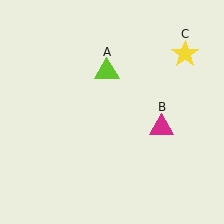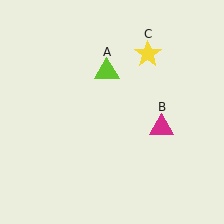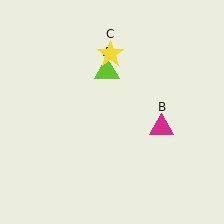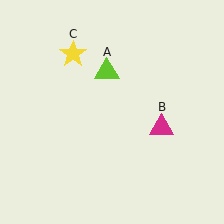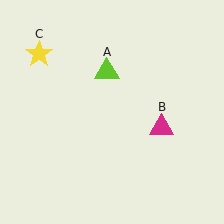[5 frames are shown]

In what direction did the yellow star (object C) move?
The yellow star (object C) moved left.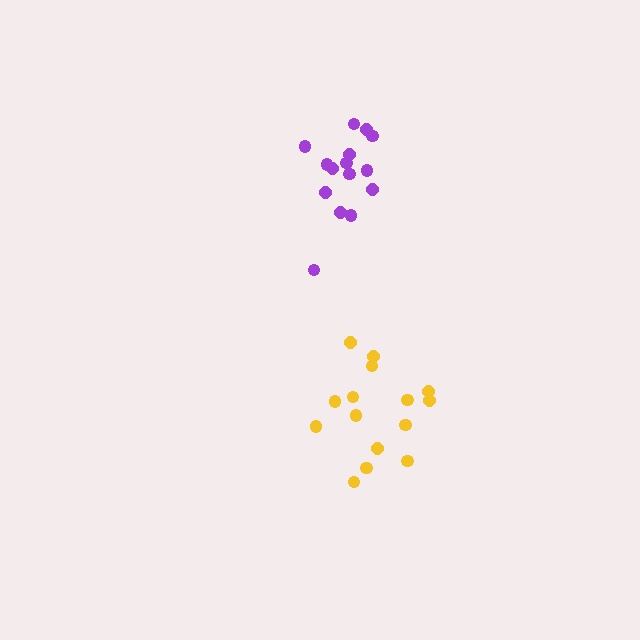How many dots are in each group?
Group 1: 15 dots, Group 2: 15 dots (30 total).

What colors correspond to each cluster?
The clusters are colored: purple, yellow.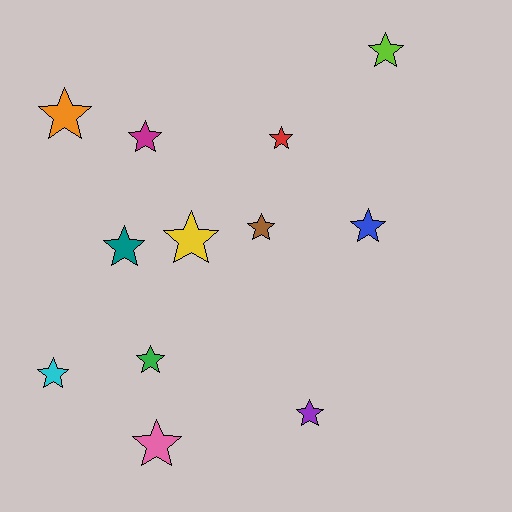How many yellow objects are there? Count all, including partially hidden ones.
There is 1 yellow object.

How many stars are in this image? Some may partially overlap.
There are 12 stars.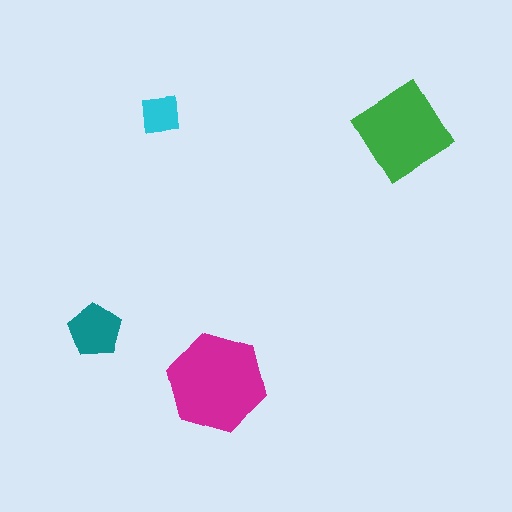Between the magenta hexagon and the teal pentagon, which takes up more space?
The magenta hexagon.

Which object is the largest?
The magenta hexagon.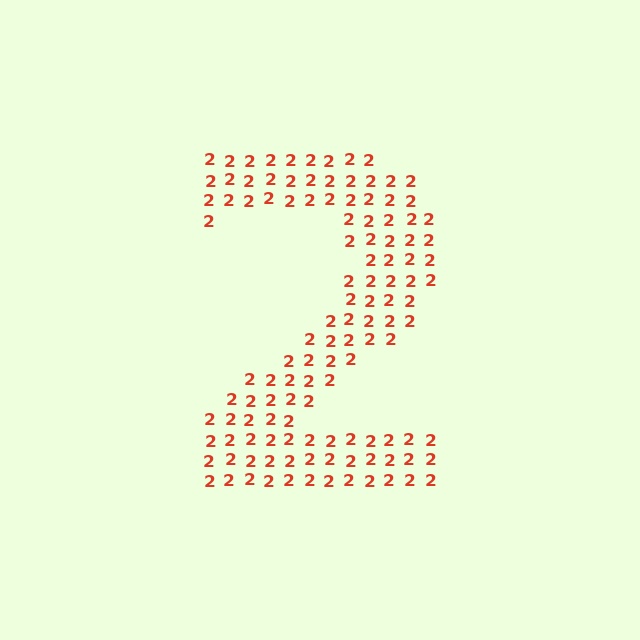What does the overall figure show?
The overall figure shows the digit 2.